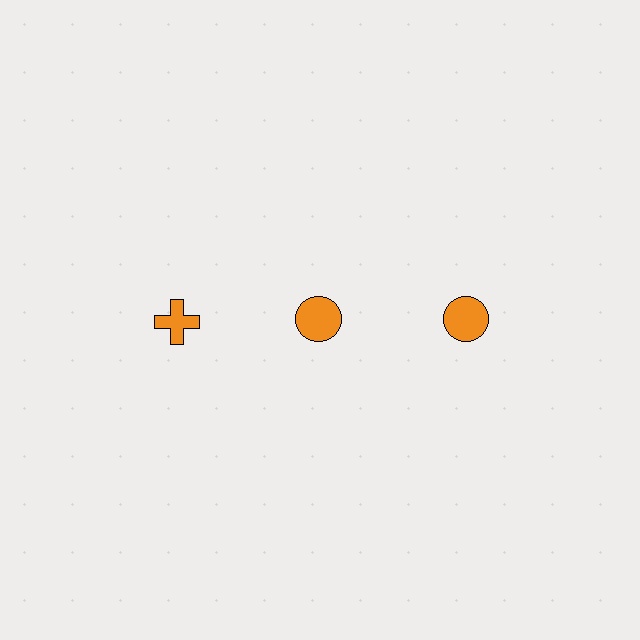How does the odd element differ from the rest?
It has a different shape: cross instead of circle.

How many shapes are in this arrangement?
There are 3 shapes arranged in a grid pattern.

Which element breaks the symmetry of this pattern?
The orange cross in the top row, leftmost column breaks the symmetry. All other shapes are orange circles.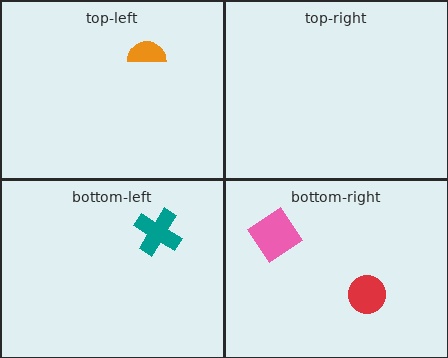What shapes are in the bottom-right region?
The pink diamond, the red circle.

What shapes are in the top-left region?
The orange semicircle.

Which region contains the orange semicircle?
The top-left region.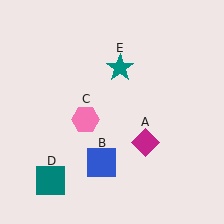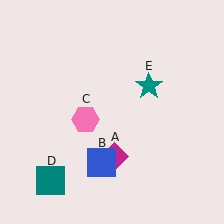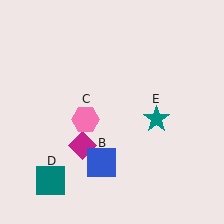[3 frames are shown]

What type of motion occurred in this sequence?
The magenta diamond (object A), teal star (object E) rotated clockwise around the center of the scene.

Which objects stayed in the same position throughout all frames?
Blue square (object B) and pink hexagon (object C) and teal square (object D) remained stationary.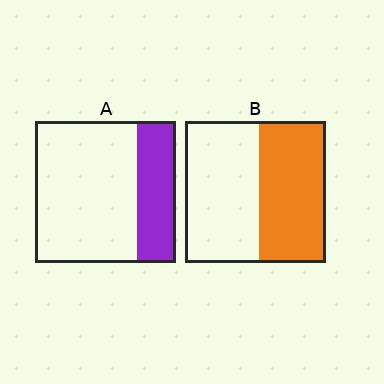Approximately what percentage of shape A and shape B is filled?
A is approximately 30% and B is approximately 50%.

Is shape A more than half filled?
No.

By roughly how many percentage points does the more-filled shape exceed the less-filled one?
By roughly 20 percentage points (B over A).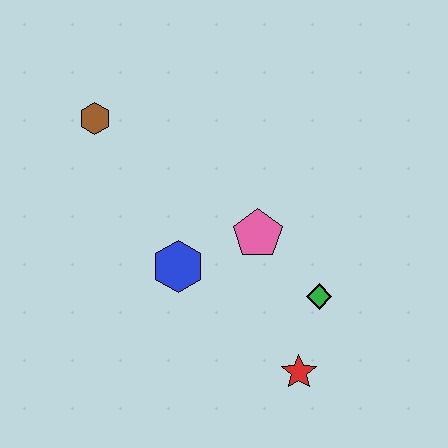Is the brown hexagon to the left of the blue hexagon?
Yes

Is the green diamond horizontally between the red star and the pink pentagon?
No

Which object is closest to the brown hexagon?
The blue hexagon is closest to the brown hexagon.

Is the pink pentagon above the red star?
Yes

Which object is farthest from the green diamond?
The brown hexagon is farthest from the green diamond.